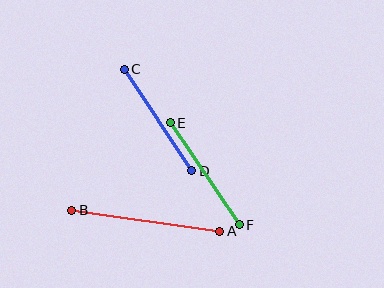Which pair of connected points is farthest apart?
Points A and B are farthest apart.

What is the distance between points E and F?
The distance is approximately 123 pixels.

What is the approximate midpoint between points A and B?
The midpoint is at approximately (146, 221) pixels.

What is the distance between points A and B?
The distance is approximately 149 pixels.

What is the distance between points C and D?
The distance is approximately 122 pixels.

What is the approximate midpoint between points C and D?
The midpoint is at approximately (158, 120) pixels.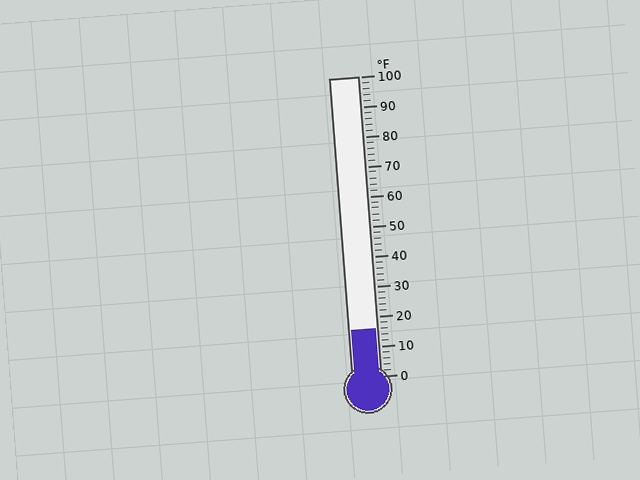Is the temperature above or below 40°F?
The temperature is below 40°F.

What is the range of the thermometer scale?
The thermometer scale ranges from 0°F to 100°F.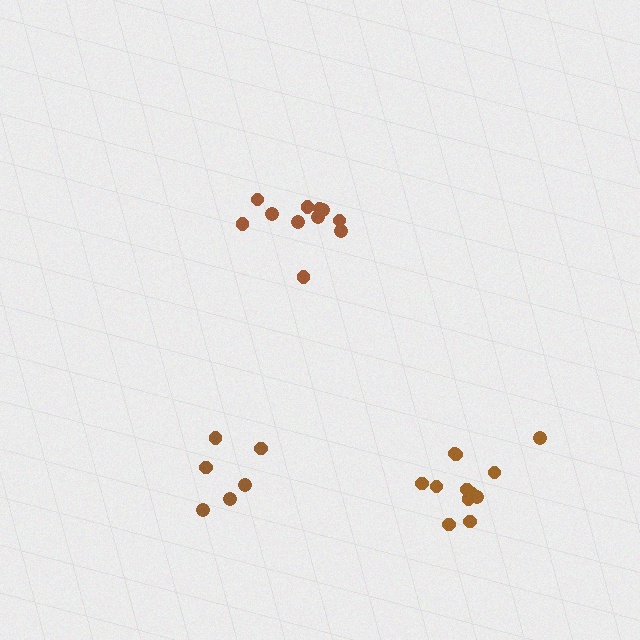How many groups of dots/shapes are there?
There are 3 groups.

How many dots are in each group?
Group 1: 6 dots, Group 2: 12 dots, Group 3: 11 dots (29 total).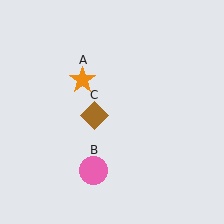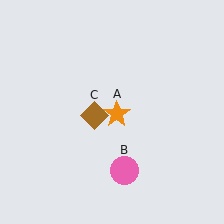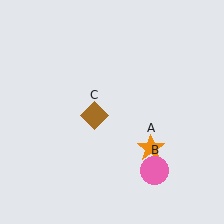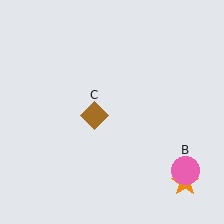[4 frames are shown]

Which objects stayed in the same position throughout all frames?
Brown diamond (object C) remained stationary.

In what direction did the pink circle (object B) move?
The pink circle (object B) moved right.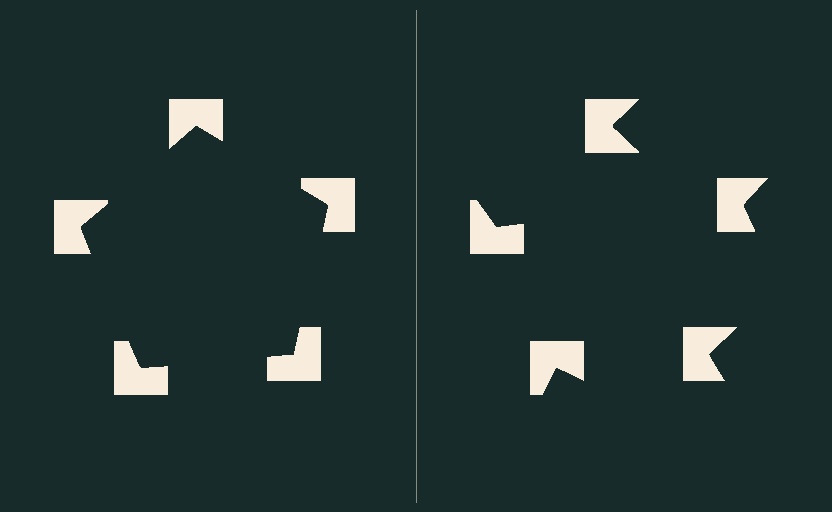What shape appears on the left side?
An illusory pentagon.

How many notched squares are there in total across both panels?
10 — 5 on each side.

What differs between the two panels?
The notched squares are positioned identically on both sides; only the wedge orientations differ. On the left they align to a pentagon; on the right they are misaligned.